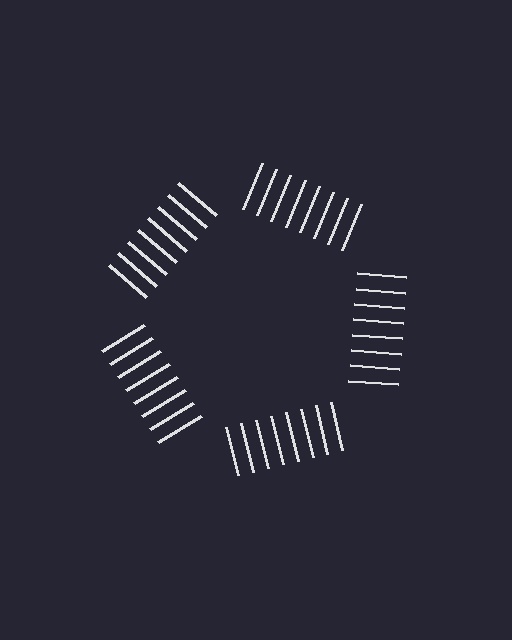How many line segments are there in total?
40 — 8 along each of the 5 edges.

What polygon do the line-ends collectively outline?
An illusory pentagon — the line segments terminate on its edges but no continuous stroke is drawn.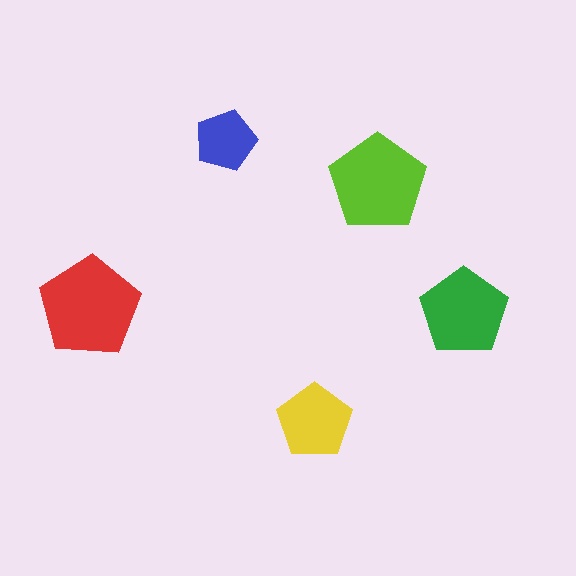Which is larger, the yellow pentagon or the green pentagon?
The green one.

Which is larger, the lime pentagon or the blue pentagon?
The lime one.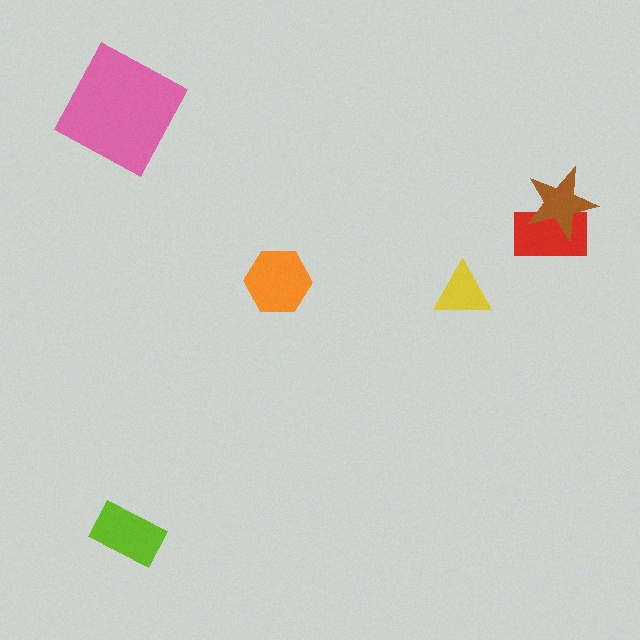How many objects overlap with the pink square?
0 objects overlap with the pink square.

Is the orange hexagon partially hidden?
No, no other shape covers it.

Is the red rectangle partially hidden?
Yes, it is partially covered by another shape.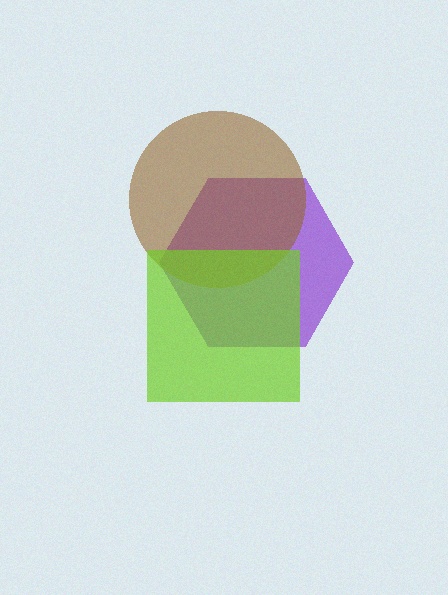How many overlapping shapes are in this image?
There are 3 overlapping shapes in the image.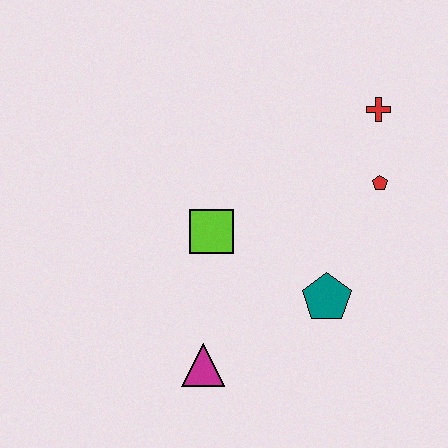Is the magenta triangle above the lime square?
No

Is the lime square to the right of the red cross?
No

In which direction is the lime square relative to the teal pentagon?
The lime square is to the left of the teal pentagon.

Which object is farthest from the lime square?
The red cross is farthest from the lime square.